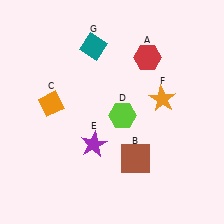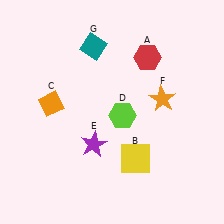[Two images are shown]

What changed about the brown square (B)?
In Image 1, B is brown. In Image 2, it changed to yellow.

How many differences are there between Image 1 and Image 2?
There is 1 difference between the two images.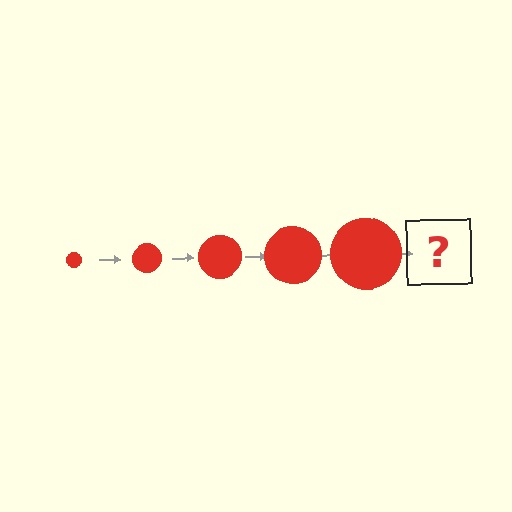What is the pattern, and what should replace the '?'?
The pattern is that the circle gets progressively larger each step. The '?' should be a red circle, larger than the previous one.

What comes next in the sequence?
The next element should be a red circle, larger than the previous one.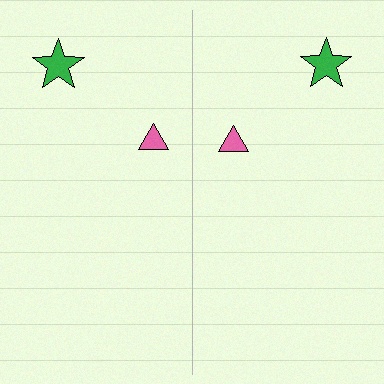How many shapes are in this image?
There are 4 shapes in this image.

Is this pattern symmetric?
Yes, this pattern has bilateral (reflection) symmetry.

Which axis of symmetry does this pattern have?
The pattern has a vertical axis of symmetry running through the center of the image.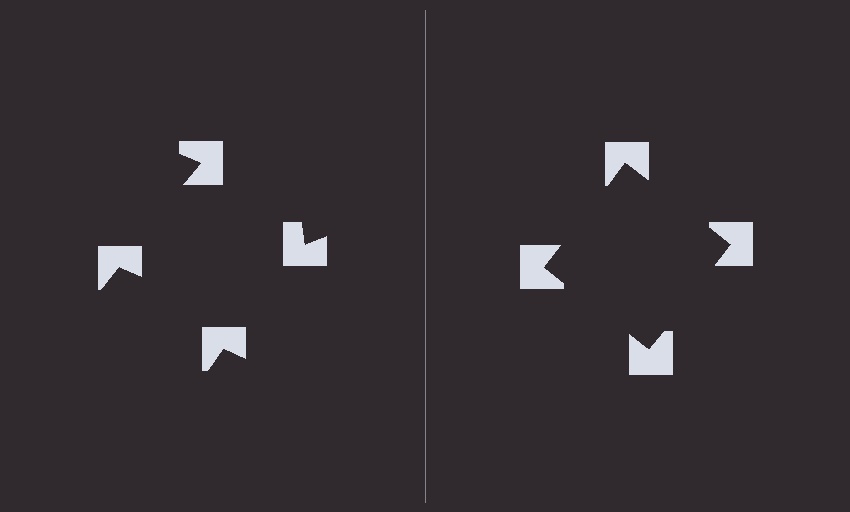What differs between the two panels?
The notched squares are positioned identically on both sides; only the wedge orientations differ. On the right they align to a square; on the left they are misaligned.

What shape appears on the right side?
An illusory square.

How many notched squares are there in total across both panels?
8 — 4 on each side.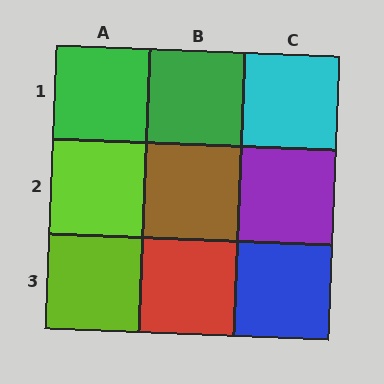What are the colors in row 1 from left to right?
Green, green, cyan.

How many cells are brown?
1 cell is brown.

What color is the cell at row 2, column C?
Purple.